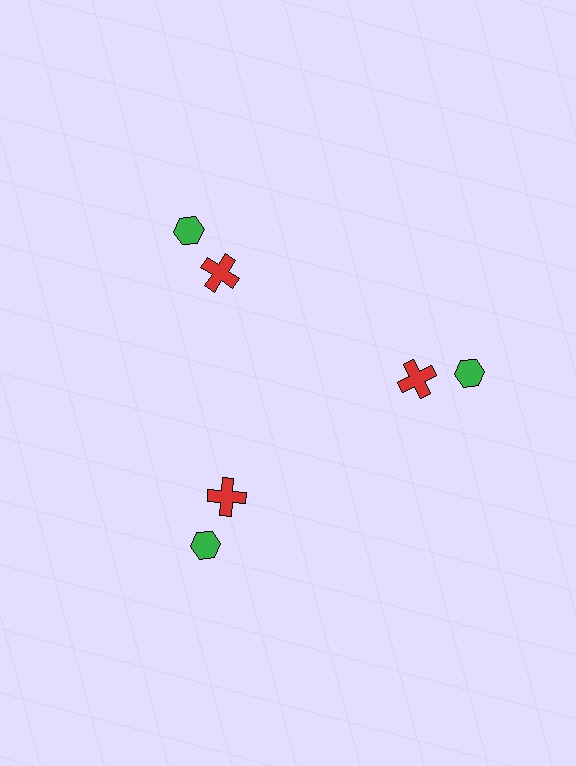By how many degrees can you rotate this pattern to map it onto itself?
The pattern maps onto itself every 120 degrees of rotation.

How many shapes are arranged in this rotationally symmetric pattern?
There are 6 shapes, arranged in 3 groups of 2.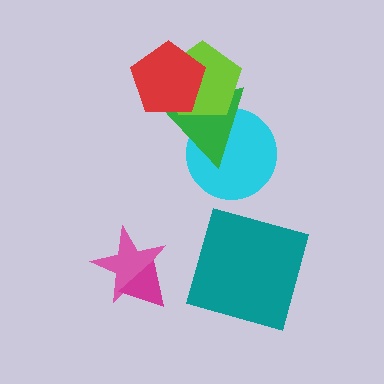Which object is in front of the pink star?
The magenta triangle is in front of the pink star.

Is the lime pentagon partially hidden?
Yes, it is partially covered by another shape.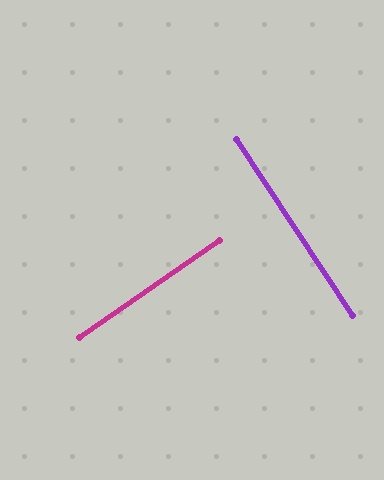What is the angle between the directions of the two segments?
Approximately 89 degrees.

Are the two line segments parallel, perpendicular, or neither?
Perpendicular — they meet at approximately 89°.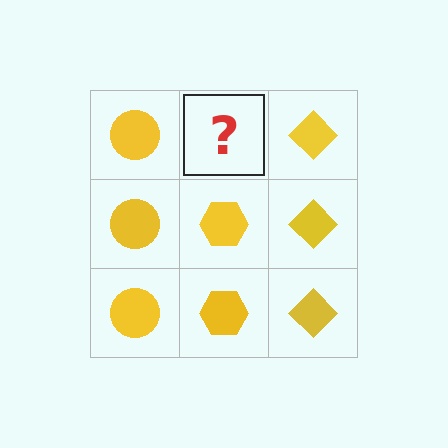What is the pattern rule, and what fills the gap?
The rule is that each column has a consistent shape. The gap should be filled with a yellow hexagon.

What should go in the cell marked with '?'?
The missing cell should contain a yellow hexagon.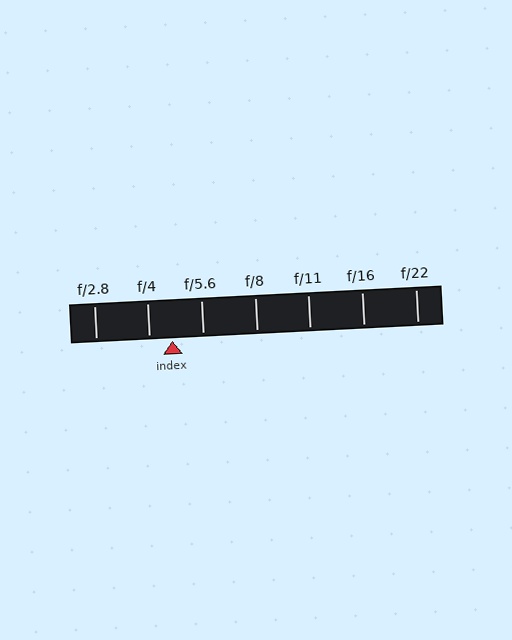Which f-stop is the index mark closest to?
The index mark is closest to f/4.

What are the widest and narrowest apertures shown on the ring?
The widest aperture shown is f/2.8 and the narrowest is f/22.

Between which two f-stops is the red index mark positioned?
The index mark is between f/4 and f/5.6.